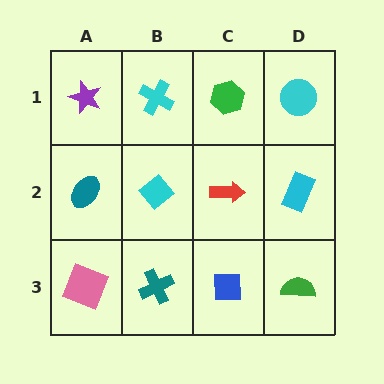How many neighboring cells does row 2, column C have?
4.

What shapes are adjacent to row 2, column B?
A cyan cross (row 1, column B), a teal cross (row 3, column B), a teal ellipse (row 2, column A), a red arrow (row 2, column C).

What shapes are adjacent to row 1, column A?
A teal ellipse (row 2, column A), a cyan cross (row 1, column B).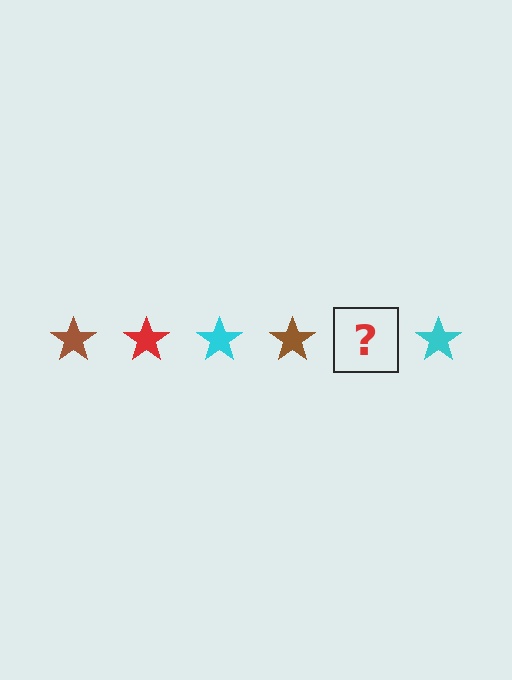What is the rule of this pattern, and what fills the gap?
The rule is that the pattern cycles through brown, red, cyan stars. The gap should be filled with a red star.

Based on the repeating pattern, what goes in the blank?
The blank should be a red star.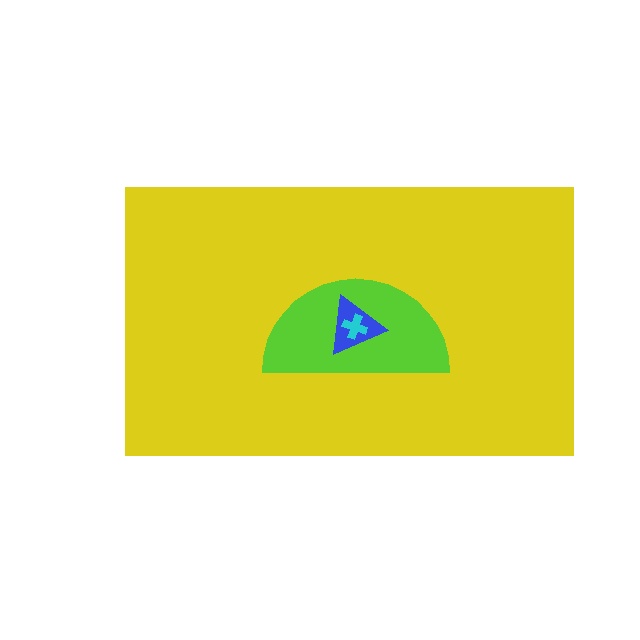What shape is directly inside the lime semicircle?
The blue triangle.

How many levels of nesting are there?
4.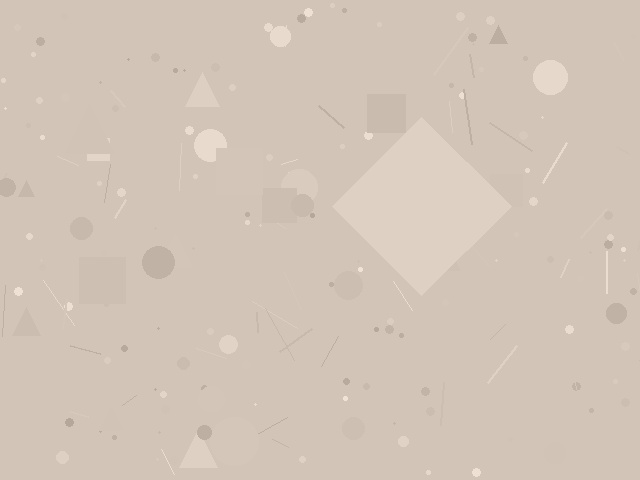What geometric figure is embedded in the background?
A diamond is embedded in the background.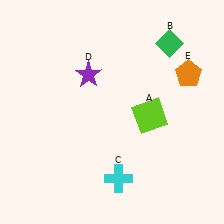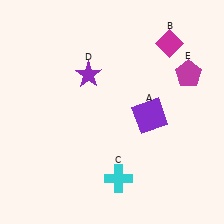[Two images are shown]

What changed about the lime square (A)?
In Image 1, A is lime. In Image 2, it changed to purple.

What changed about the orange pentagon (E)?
In Image 1, E is orange. In Image 2, it changed to magenta.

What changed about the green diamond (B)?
In Image 1, B is green. In Image 2, it changed to magenta.